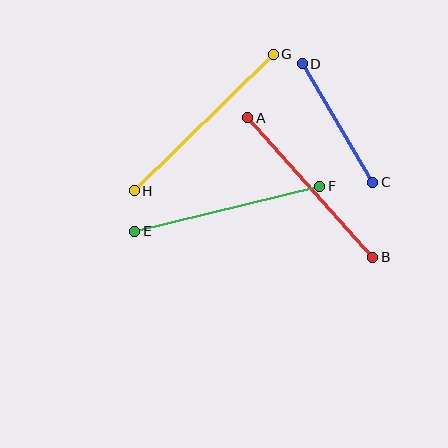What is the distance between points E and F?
The distance is approximately 190 pixels.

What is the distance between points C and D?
The distance is approximately 138 pixels.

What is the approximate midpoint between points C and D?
The midpoint is at approximately (338, 123) pixels.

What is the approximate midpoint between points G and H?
The midpoint is at approximately (204, 123) pixels.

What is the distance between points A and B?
The distance is approximately 187 pixels.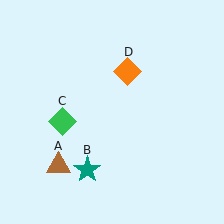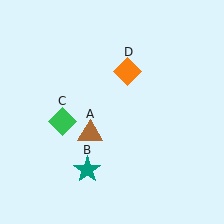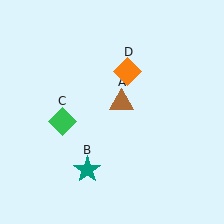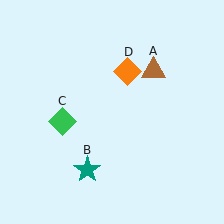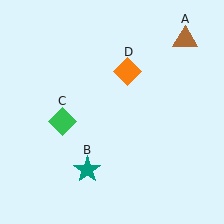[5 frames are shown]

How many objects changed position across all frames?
1 object changed position: brown triangle (object A).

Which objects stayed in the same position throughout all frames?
Teal star (object B) and green diamond (object C) and orange diamond (object D) remained stationary.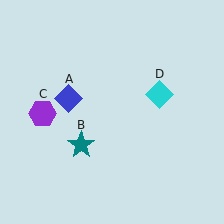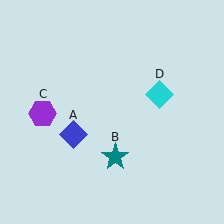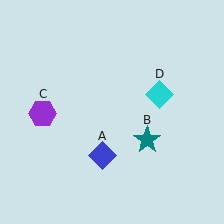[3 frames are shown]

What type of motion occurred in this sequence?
The blue diamond (object A), teal star (object B) rotated counterclockwise around the center of the scene.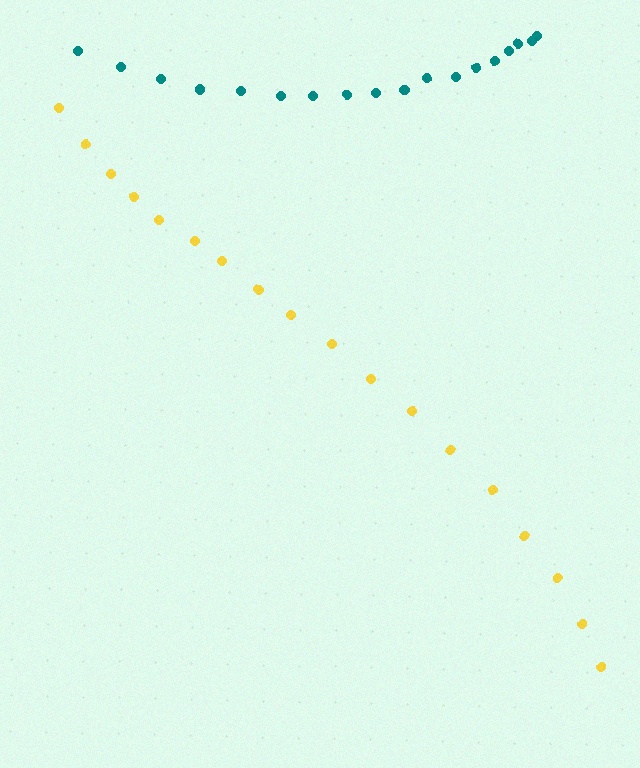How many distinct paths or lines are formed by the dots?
There are 2 distinct paths.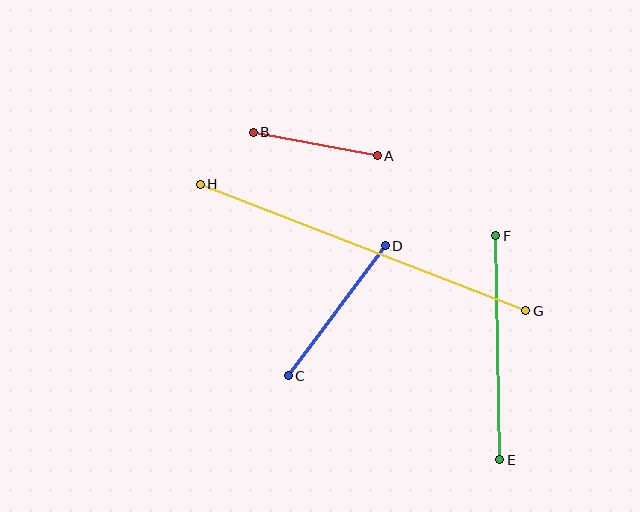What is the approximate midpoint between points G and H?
The midpoint is at approximately (363, 248) pixels.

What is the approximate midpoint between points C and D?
The midpoint is at approximately (337, 311) pixels.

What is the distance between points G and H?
The distance is approximately 349 pixels.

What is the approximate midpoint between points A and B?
The midpoint is at approximately (315, 144) pixels.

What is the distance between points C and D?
The distance is approximately 162 pixels.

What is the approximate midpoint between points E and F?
The midpoint is at approximately (498, 348) pixels.